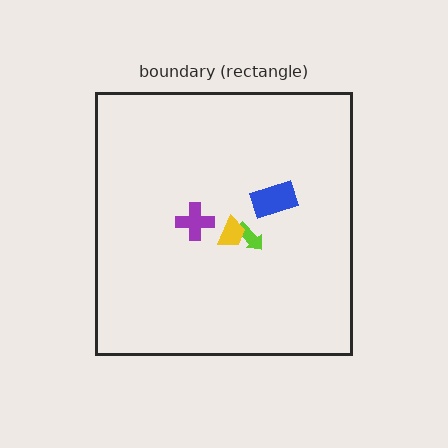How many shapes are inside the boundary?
4 inside, 0 outside.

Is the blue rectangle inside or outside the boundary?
Inside.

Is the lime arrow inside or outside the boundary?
Inside.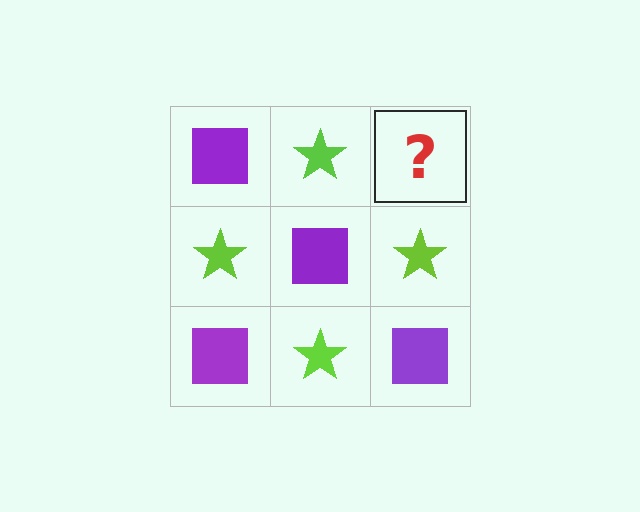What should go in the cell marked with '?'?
The missing cell should contain a purple square.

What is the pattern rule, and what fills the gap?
The rule is that it alternates purple square and lime star in a checkerboard pattern. The gap should be filled with a purple square.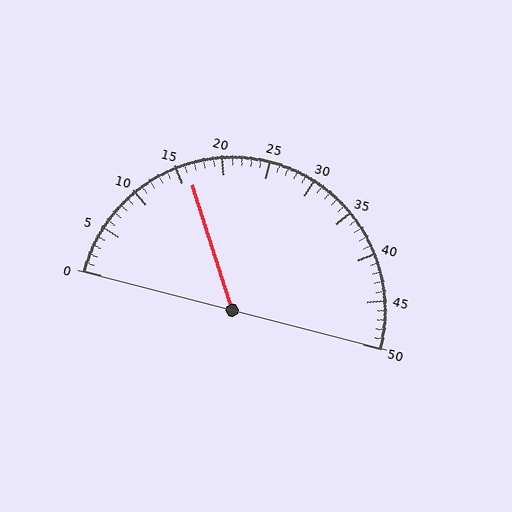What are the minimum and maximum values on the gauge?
The gauge ranges from 0 to 50.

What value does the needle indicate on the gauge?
The needle indicates approximately 16.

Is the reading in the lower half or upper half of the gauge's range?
The reading is in the lower half of the range (0 to 50).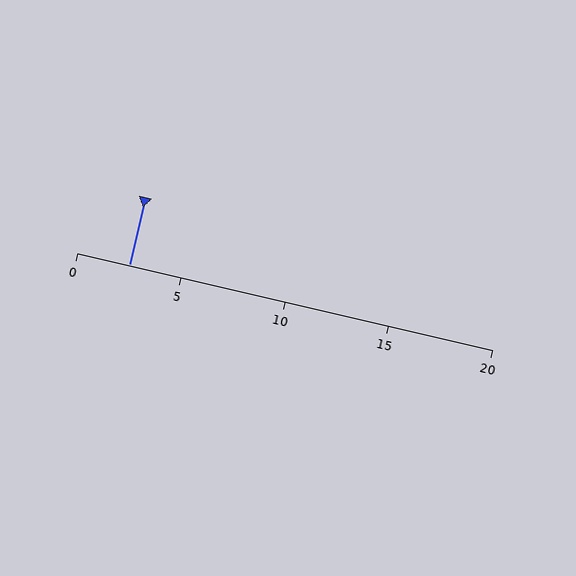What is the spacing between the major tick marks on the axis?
The major ticks are spaced 5 apart.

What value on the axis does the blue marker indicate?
The marker indicates approximately 2.5.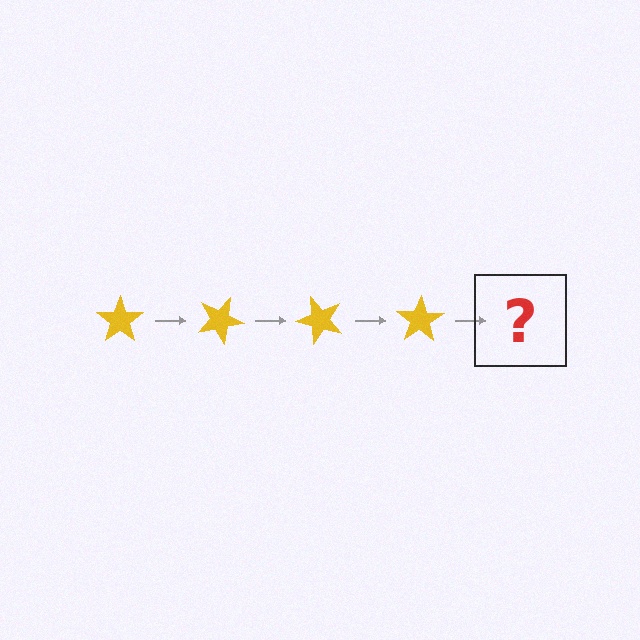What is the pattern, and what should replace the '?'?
The pattern is that the star rotates 25 degrees each step. The '?' should be a yellow star rotated 100 degrees.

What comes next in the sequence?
The next element should be a yellow star rotated 100 degrees.